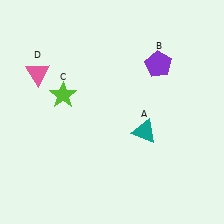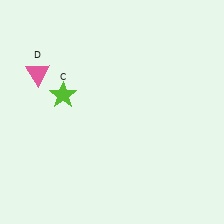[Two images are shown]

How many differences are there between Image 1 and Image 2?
There are 2 differences between the two images.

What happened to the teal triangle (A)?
The teal triangle (A) was removed in Image 2. It was in the bottom-right area of Image 1.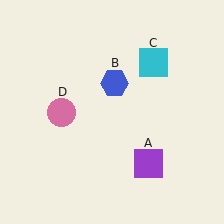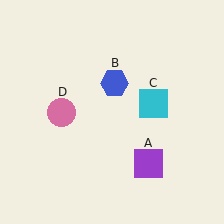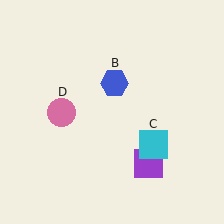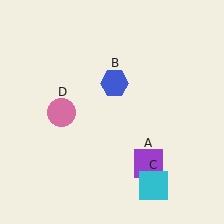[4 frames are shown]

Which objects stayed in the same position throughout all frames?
Purple square (object A) and blue hexagon (object B) and pink circle (object D) remained stationary.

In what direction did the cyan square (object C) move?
The cyan square (object C) moved down.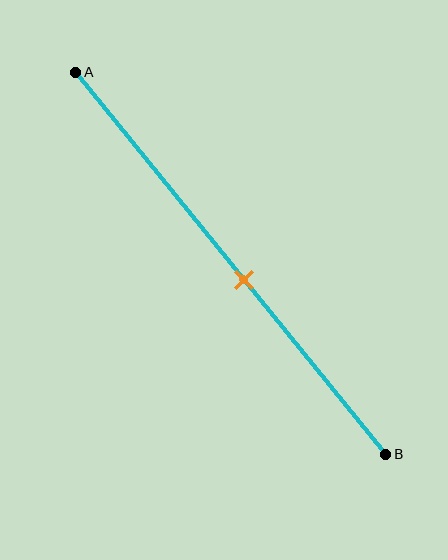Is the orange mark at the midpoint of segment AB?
No, the mark is at about 55% from A, not at the 50% midpoint.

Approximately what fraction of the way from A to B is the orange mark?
The orange mark is approximately 55% of the way from A to B.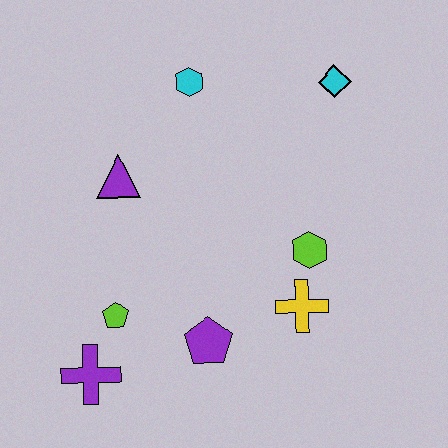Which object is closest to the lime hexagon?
The yellow cross is closest to the lime hexagon.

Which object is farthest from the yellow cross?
The cyan hexagon is farthest from the yellow cross.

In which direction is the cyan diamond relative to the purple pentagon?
The cyan diamond is above the purple pentagon.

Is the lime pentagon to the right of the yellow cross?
No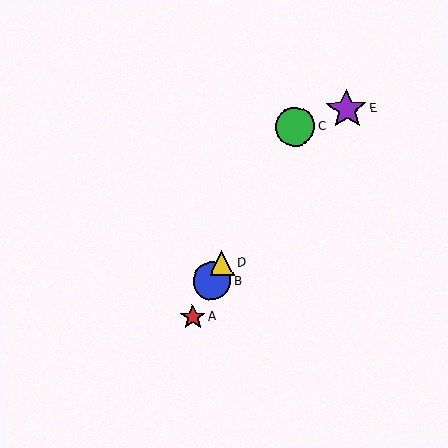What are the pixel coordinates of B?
Object B is at (212, 281).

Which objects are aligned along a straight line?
Objects A, B, C, D are aligned along a straight line.